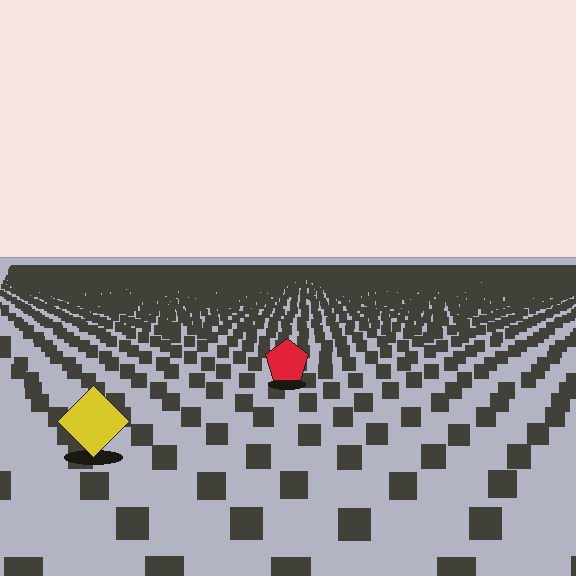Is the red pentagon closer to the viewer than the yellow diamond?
No. The yellow diamond is closer — you can tell from the texture gradient: the ground texture is coarser near it.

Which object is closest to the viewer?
The yellow diamond is closest. The texture marks near it are larger and more spread out.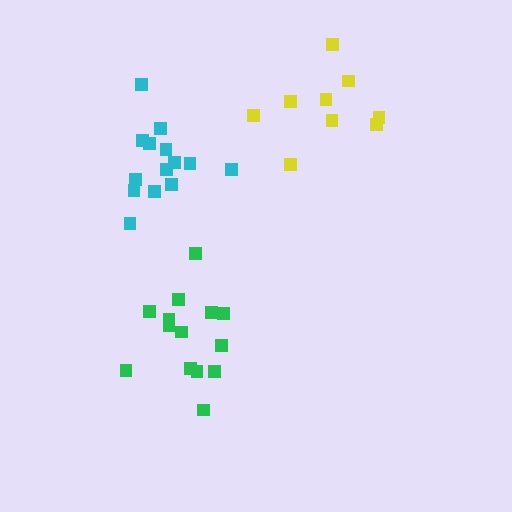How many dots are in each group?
Group 1: 14 dots, Group 2: 9 dots, Group 3: 14 dots (37 total).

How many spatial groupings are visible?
There are 3 spatial groupings.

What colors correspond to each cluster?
The clusters are colored: cyan, yellow, green.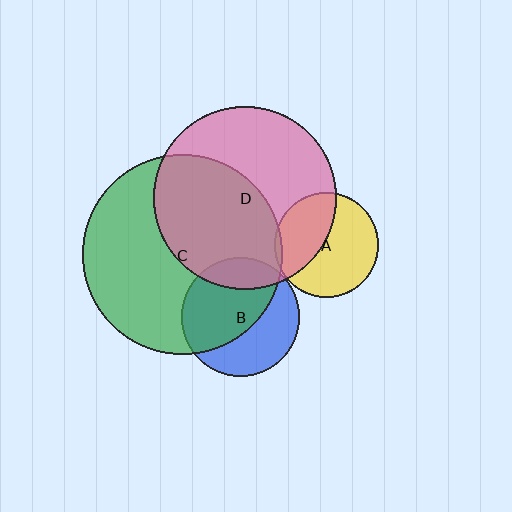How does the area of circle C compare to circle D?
Approximately 1.2 times.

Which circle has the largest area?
Circle C (green).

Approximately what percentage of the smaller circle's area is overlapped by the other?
Approximately 60%.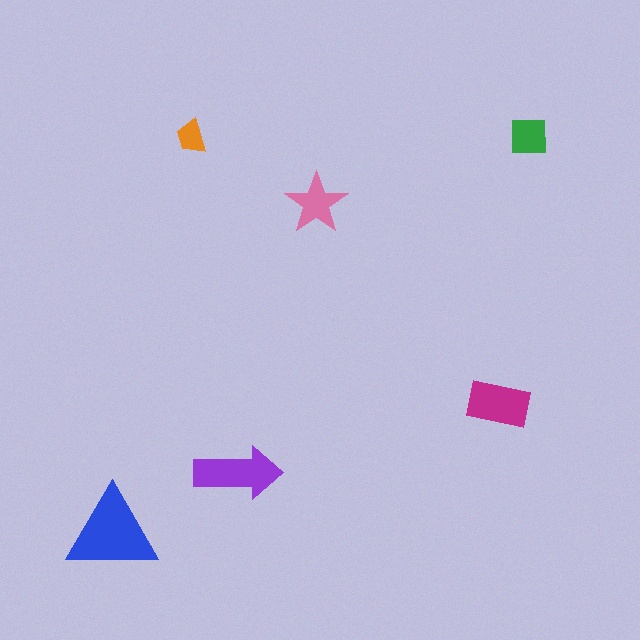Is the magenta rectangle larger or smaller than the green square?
Larger.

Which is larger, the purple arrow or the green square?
The purple arrow.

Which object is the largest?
The blue triangle.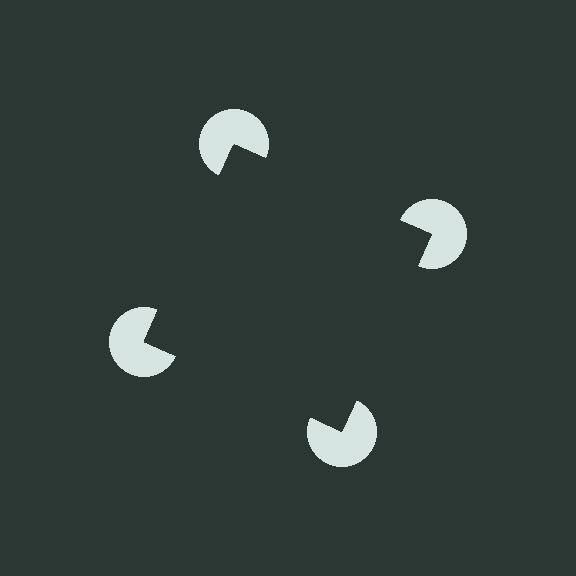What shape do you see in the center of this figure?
An illusory square — its edges are inferred from the aligned wedge cuts in the pac-man discs, not physically drawn.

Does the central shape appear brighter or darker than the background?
It typically appears slightly darker than the background, even though no actual brightness change is drawn.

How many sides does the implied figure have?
4 sides.